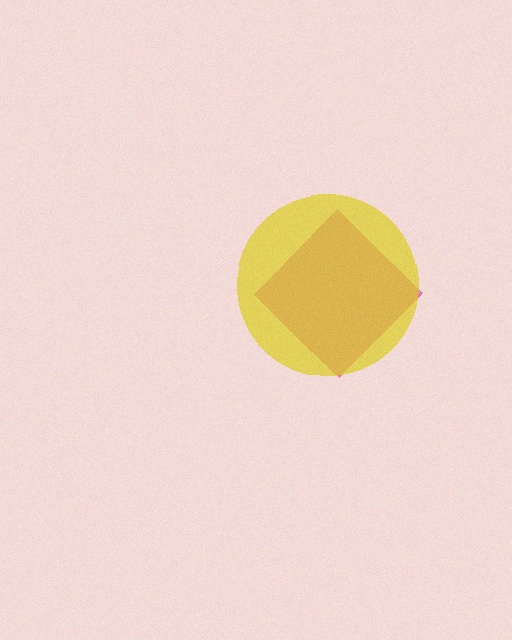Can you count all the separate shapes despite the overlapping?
Yes, there are 2 separate shapes.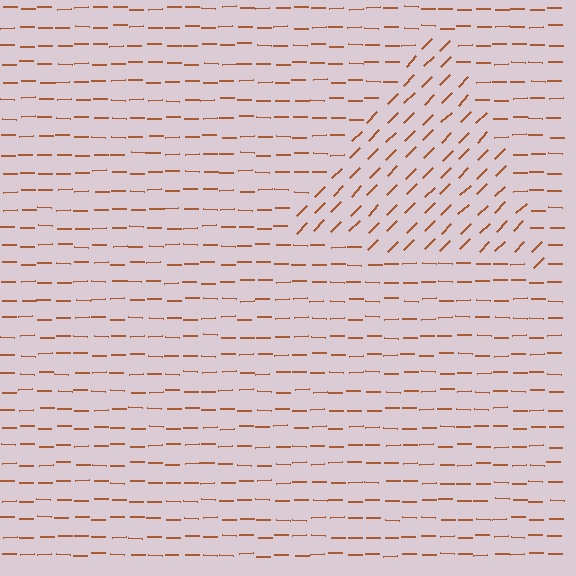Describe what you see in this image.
The image is filled with small brown line segments. A triangle region in the image has lines oriented differently from the surrounding lines, creating a visible texture boundary.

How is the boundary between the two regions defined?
The boundary is defined purely by a change in line orientation (approximately 45 degrees difference). All lines are the same color and thickness.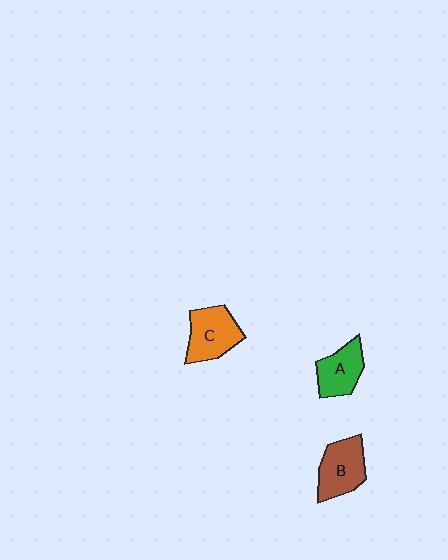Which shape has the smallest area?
Shape A (green).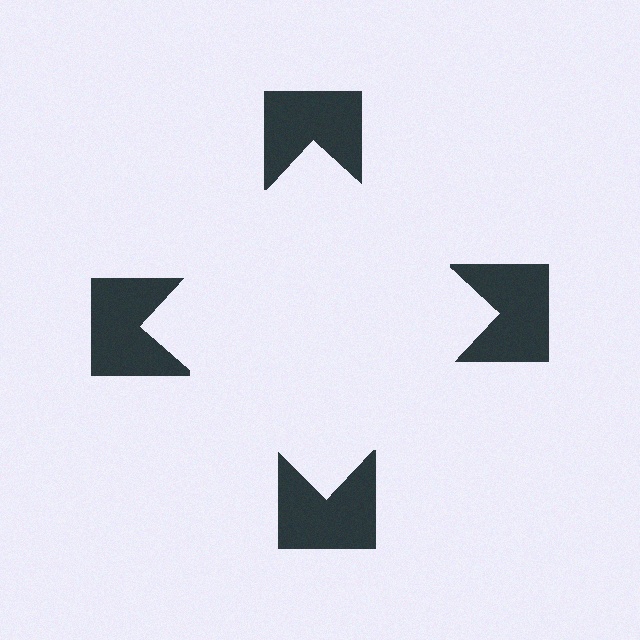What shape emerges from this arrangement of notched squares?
An illusory square — its edges are inferred from the aligned wedge cuts in the notched squares, not physically drawn.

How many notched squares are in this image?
There are 4 — one at each vertex of the illusory square.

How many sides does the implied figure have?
4 sides.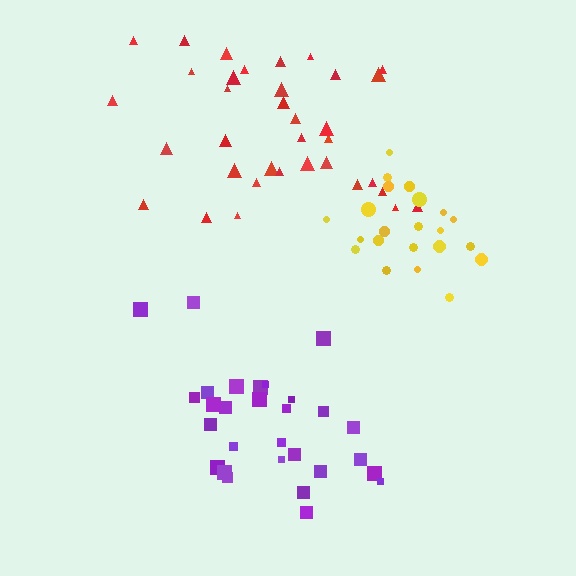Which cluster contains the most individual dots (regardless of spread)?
Red (35).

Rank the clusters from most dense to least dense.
yellow, red, purple.